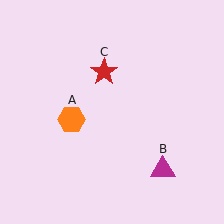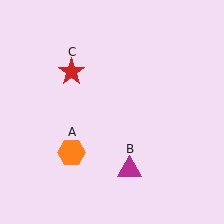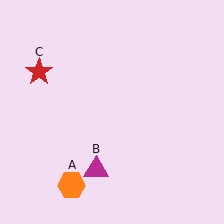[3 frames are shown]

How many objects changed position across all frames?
3 objects changed position: orange hexagon (object A), magenta triangle (object B), red star (object C).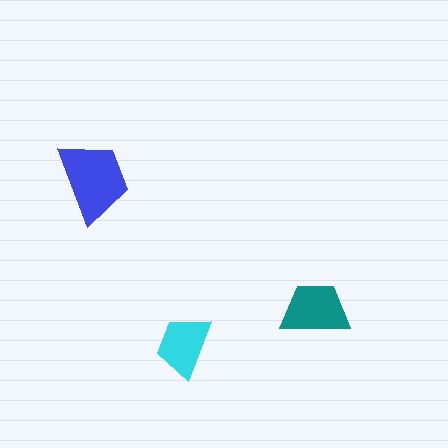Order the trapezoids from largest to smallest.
the blue one, the teal one, the cyan one.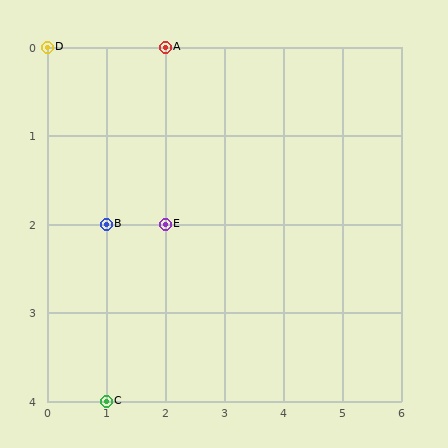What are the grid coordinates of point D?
Point D is at grid coordinates (0, 0).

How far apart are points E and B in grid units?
Points E and B are 1 column apart.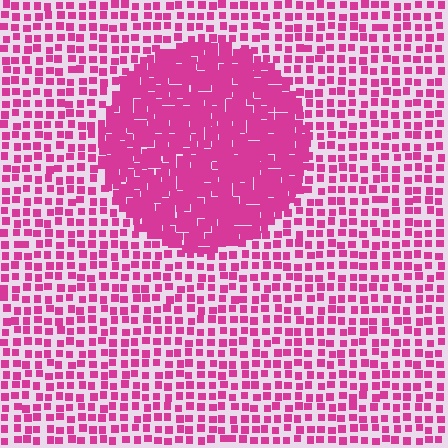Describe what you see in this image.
The image contains small magenta elements arranged at two different densities. A circle-shaped region is visible where the elements are more densely packed than the surrounding area.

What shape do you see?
I see a circle.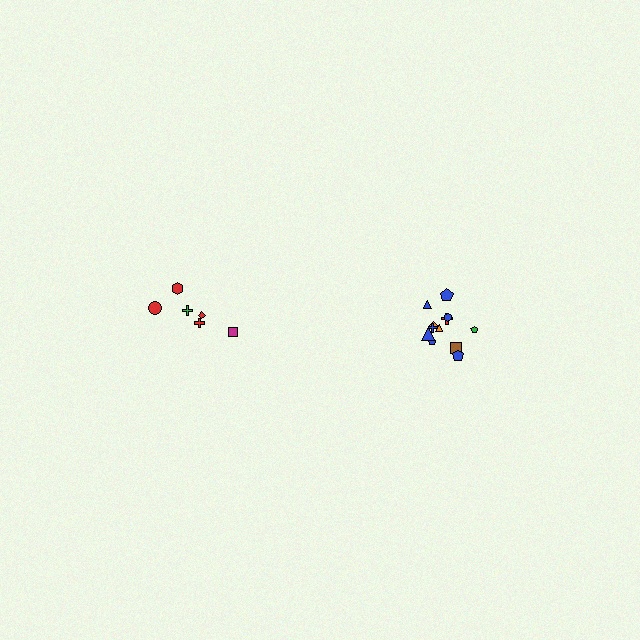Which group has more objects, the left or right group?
The right group.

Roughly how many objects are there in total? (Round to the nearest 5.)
Roughly 20 objects in total.